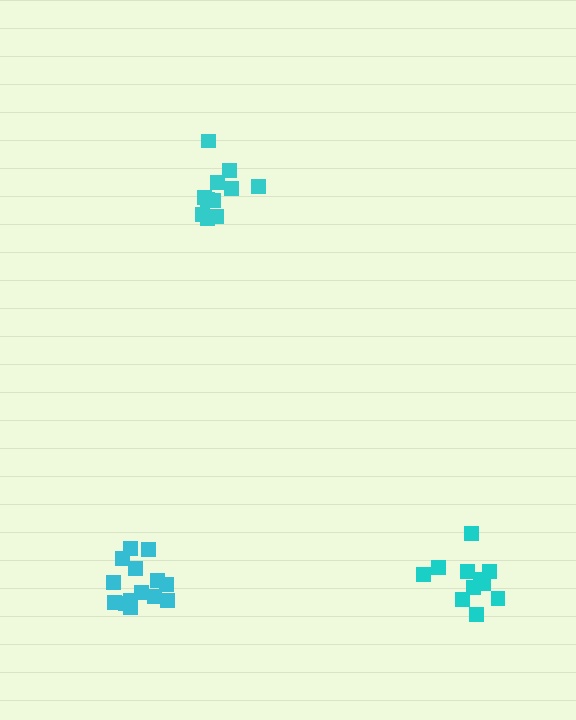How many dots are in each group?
Group 1: 11 dots, Group 2: 11 dots, Group 3: 14 dots (36 total).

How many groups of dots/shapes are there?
There are 3 groups.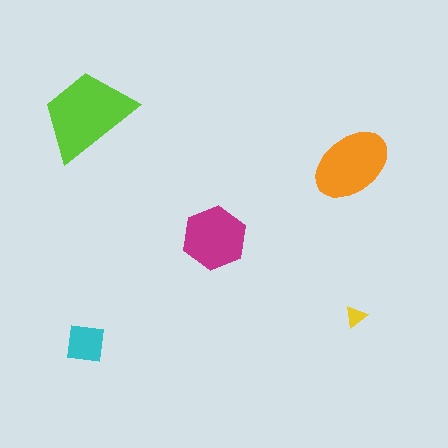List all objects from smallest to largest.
The yellow triangle, the cyan square, the magenta hexagon, the orange ellipse, the lime trapezoid.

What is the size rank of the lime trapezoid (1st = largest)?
1st.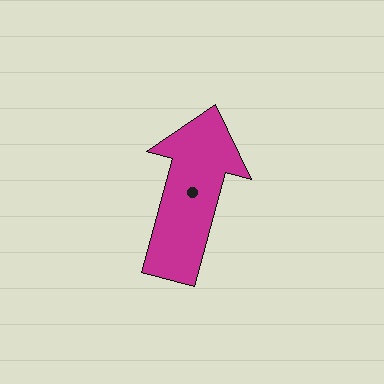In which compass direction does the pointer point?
North.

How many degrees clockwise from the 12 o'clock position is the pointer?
Approximately 15 degrees.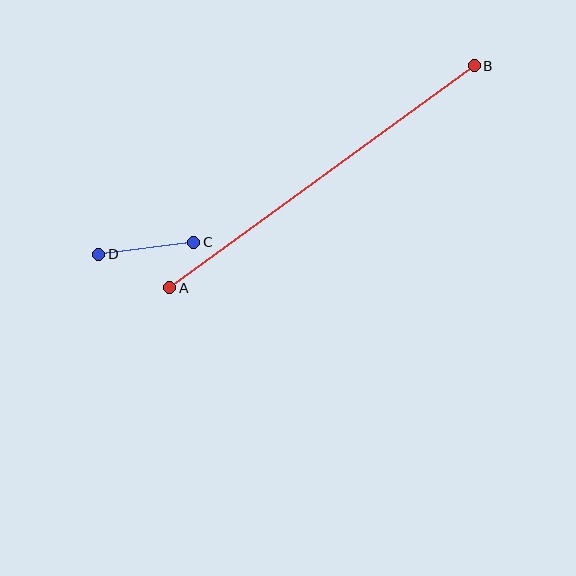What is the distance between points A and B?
The distance is approximately 377 pixels.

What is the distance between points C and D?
The distance is approximately 96 pixels.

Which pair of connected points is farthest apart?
Points A and B are farthest apart.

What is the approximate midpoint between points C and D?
The midpoint is at approximately (146, 248) pixels.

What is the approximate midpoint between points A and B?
The midpoint is at approximately (322, 177) pixels.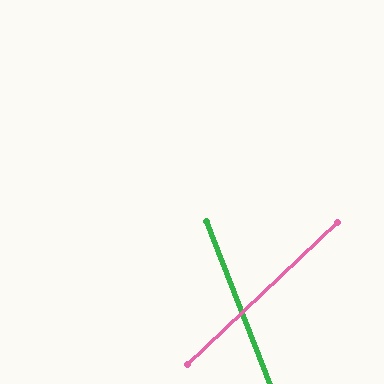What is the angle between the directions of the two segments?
Approximately 68 degrees.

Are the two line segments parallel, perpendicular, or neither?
Neither parallel nor perpendicular — they differ by about 68°.